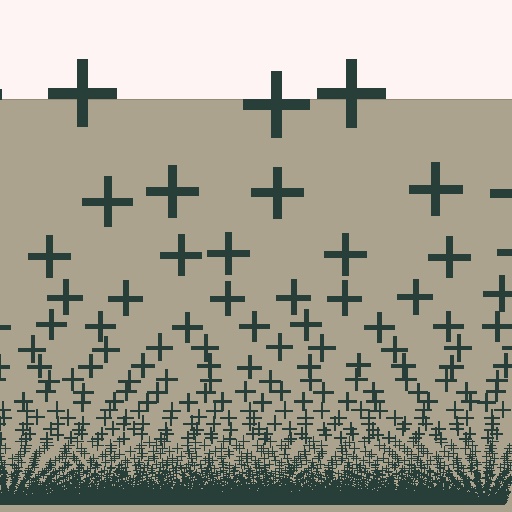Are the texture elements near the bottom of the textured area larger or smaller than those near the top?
Smaller. The gradient is inverted — elements near the bottom are smaller and denser.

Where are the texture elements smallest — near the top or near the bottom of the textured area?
Near the bottom.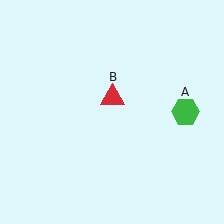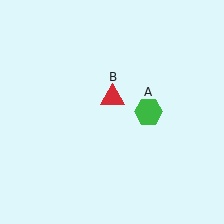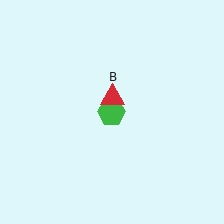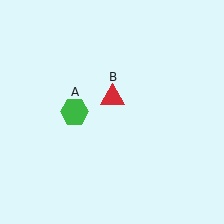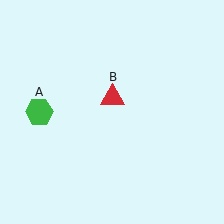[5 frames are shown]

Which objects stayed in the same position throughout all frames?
Red triangle (object B) remained stationary.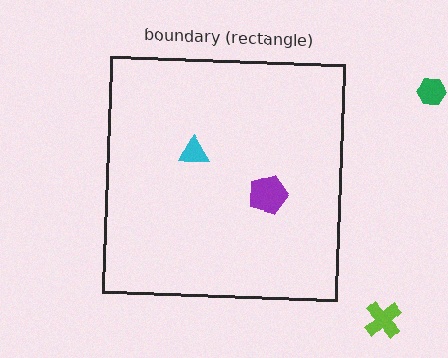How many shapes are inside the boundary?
2 inside, 2 outside.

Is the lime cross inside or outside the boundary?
Outside.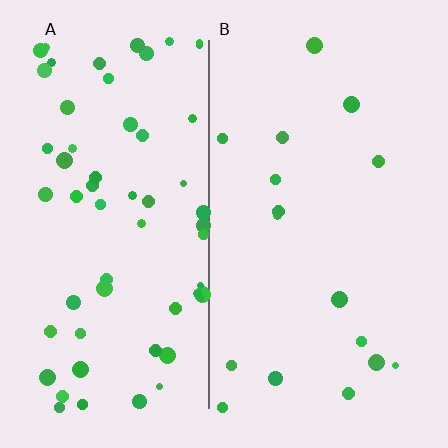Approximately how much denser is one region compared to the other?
Approximately 3.6× — region A over region B.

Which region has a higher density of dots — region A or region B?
A (the left).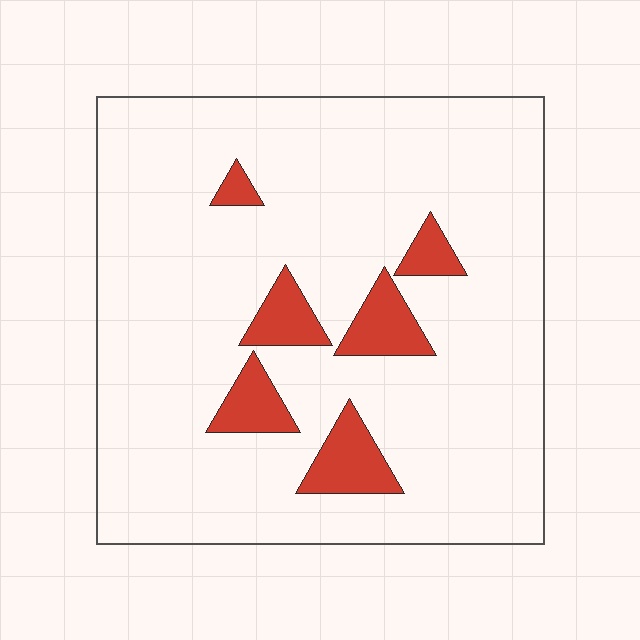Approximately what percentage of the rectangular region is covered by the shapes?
Approximately 10%.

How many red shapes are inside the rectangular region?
6.